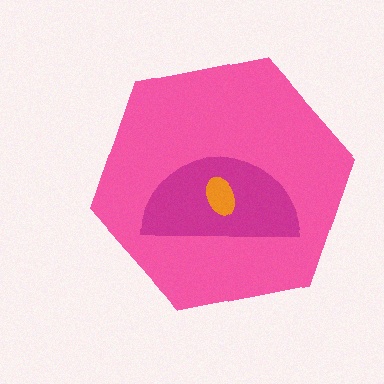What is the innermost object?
The orange ellipse.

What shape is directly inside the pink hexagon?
The magenta semicircle.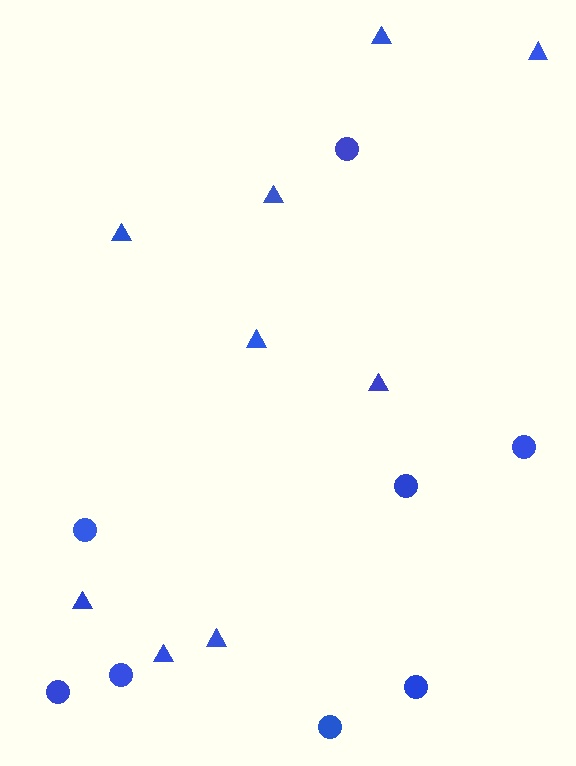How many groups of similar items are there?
There are 2 groups: one group of circles (8) and one group of triangles (9).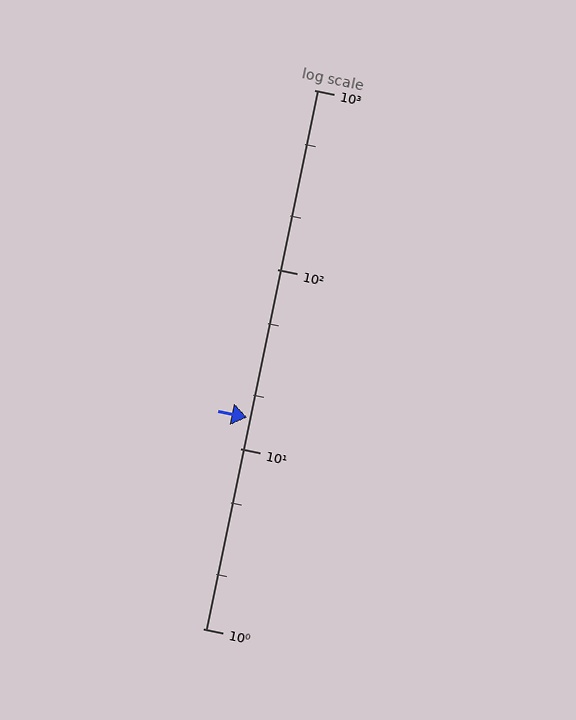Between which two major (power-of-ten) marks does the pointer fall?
The pointer is between 10 and 100.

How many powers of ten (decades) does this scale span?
The scale spans 3 decades, from 1 to 1000.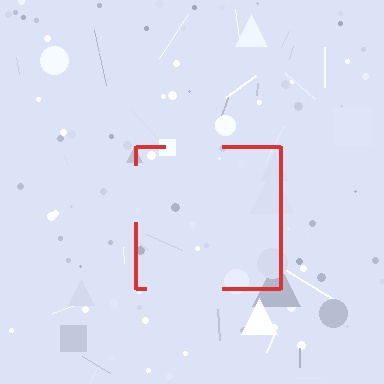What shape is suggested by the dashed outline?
The dashed outline suggests a square.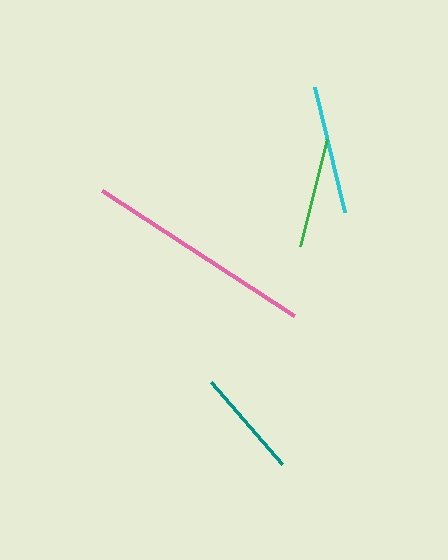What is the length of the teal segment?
The teal segment is approximately 108 pixels long.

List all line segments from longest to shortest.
From longest to shortest: pink, cyan, green, teal.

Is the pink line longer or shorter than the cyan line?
The pink line is longer than the cyan line.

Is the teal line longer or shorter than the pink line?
The pink line is longer than the teal line.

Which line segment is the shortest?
The teal line is the shortest at approximately 108 pixels.